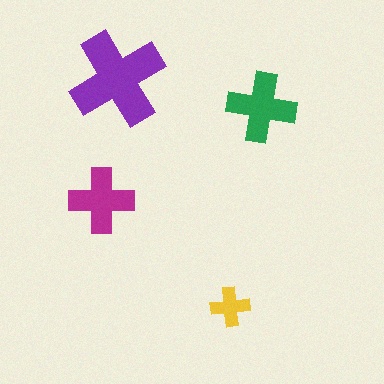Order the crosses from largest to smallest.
the purple one, the green one, the magenta one, the yellow one.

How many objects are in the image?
There are 4 objects in the image.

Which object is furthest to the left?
The magenta cross is leftmost.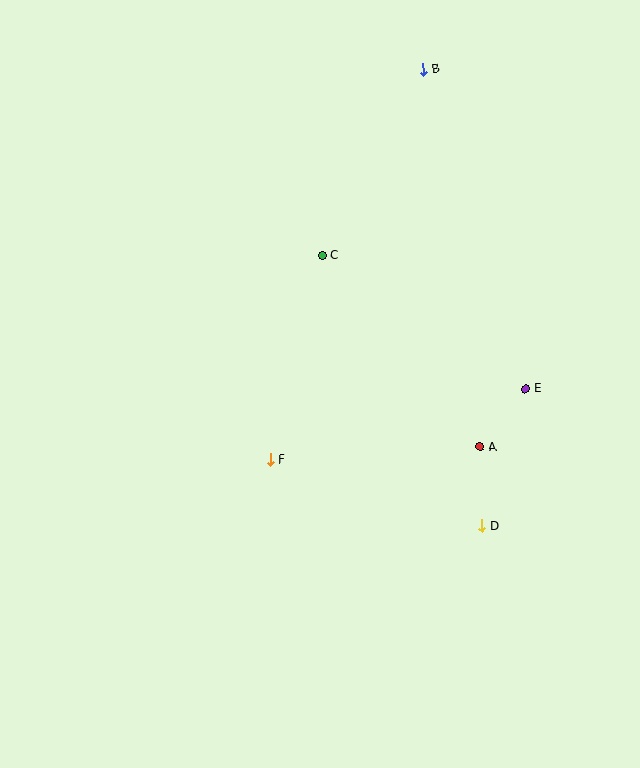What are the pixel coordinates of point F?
Point F is at (270, 460).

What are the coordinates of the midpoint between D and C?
The midpoint between D and C is at (402, 391).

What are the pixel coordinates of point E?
Point E is at (526, 389).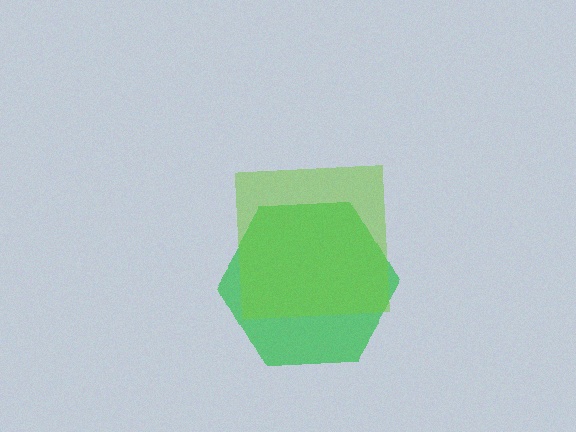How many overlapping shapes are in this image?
There are 2 overlapping shapes in the image.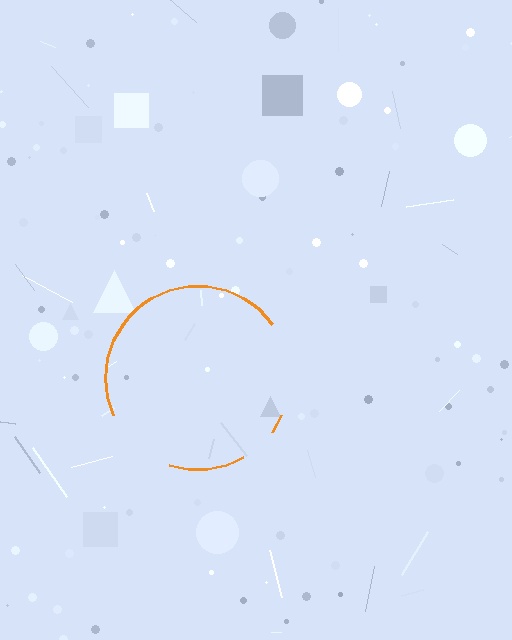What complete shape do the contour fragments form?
The contour fragments form a circle.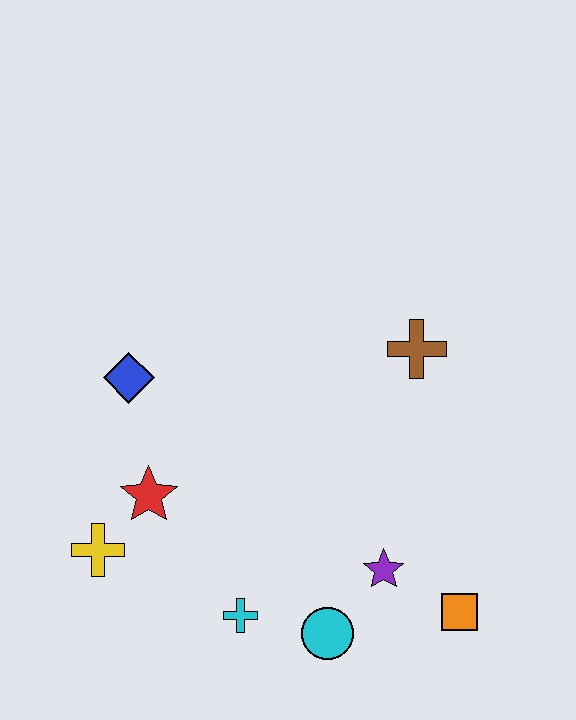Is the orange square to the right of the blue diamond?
Yes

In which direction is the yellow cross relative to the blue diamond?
The yellow cross is below the blue diamond.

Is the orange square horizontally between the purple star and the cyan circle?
No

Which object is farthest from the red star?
The orange square is farthest from the red star.